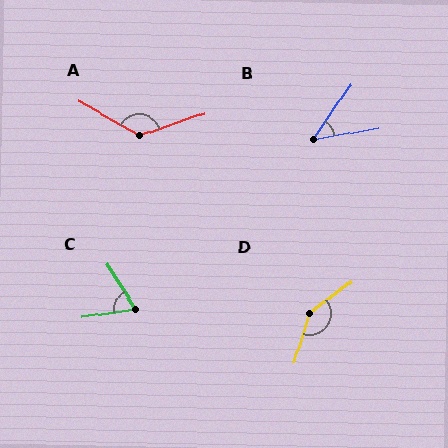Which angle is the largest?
D, at approximately 144 degrees.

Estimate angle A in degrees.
Approximately 131 degrees.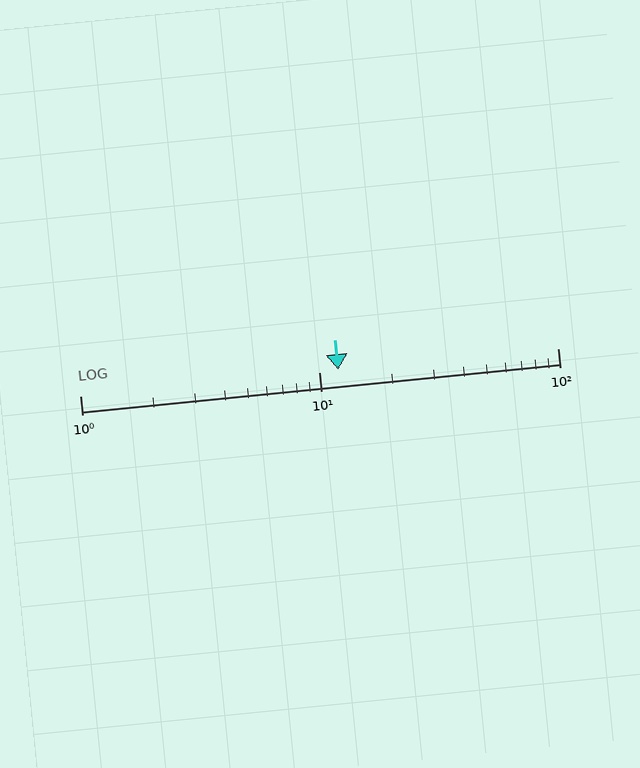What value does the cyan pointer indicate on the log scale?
The pointer indicates approximately 12.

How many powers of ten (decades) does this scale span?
The scale spans 2 decades, from 1 to 100.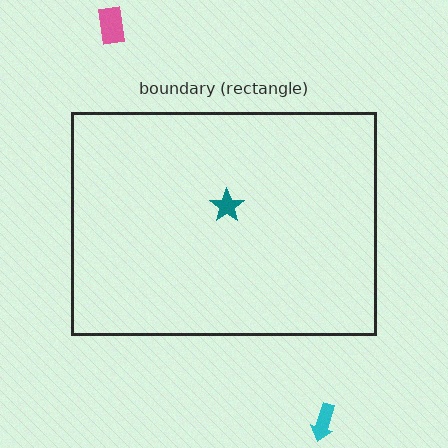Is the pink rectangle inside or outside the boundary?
Outside.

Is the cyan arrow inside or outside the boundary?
Outside.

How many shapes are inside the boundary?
1 inside, 2 outside.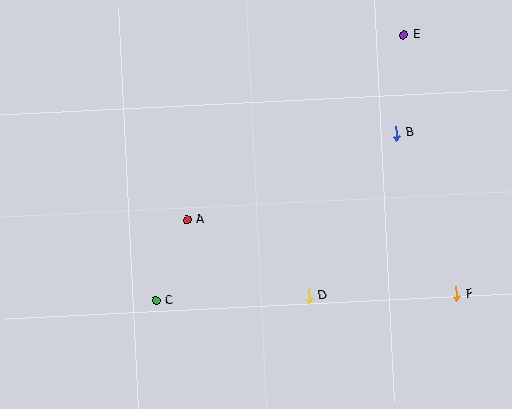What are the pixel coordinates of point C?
Point C is at (156, 301).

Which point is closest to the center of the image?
Point A at (187, 220) is closest to the center.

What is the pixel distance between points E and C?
The distance between E and C is 363 pixels.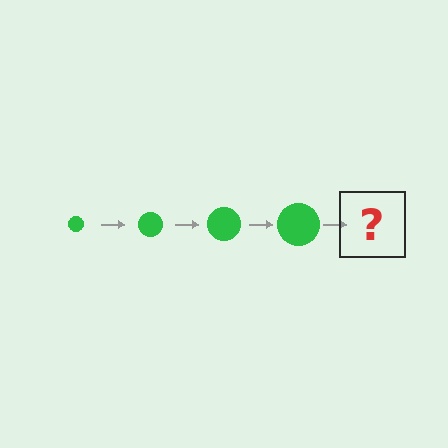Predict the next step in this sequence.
The next step is a green circle, larger than the previous one.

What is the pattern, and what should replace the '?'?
The pattern is that the circle gets progressively larger each step. The '?' should be a green circle, larger than the previous one.